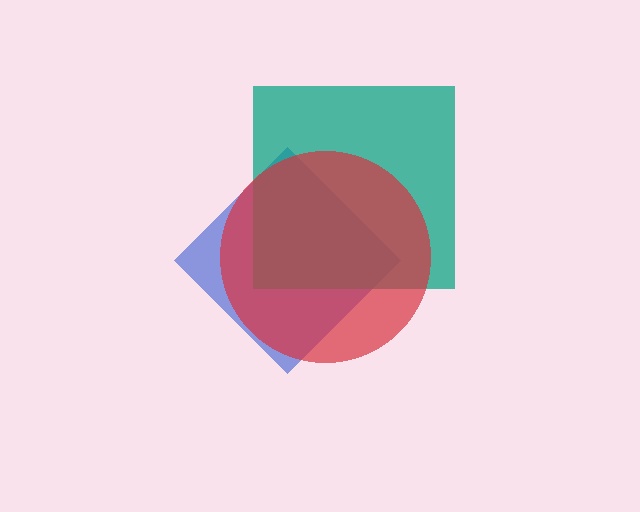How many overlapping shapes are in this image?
There are 3 overlapping shapes in the image.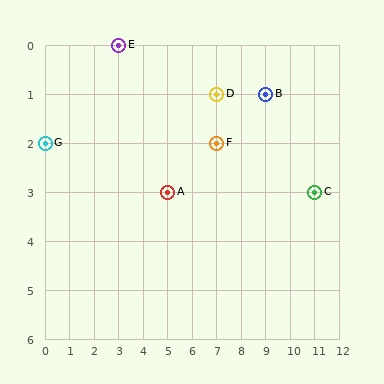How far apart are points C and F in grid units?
Points C and F are 4 columns and 1 row apart (about 4.1 grid units diagonally).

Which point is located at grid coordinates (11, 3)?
Point C is at (11, 3).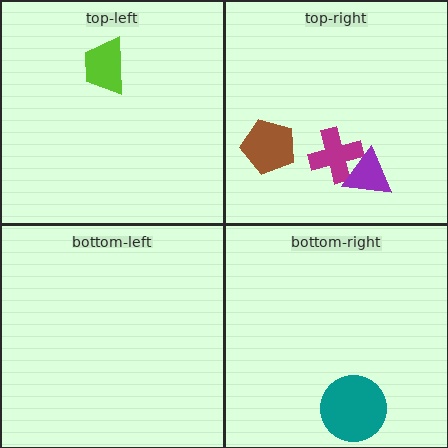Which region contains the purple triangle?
The top-right region.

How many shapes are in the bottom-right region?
1.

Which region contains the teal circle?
The bottom-right region.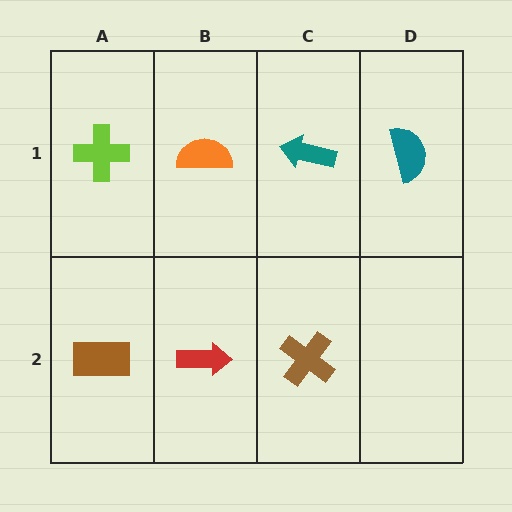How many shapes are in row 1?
4 shapes.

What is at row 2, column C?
A brown cross.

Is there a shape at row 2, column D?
No, that cell is empty.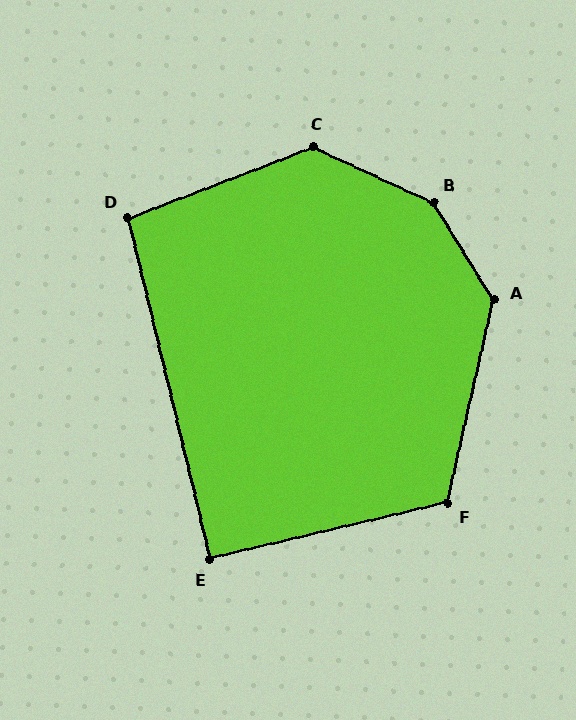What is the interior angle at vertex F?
Approximately 116 degrees (obtuse).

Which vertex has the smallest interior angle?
E, at approximately 90 degrees.